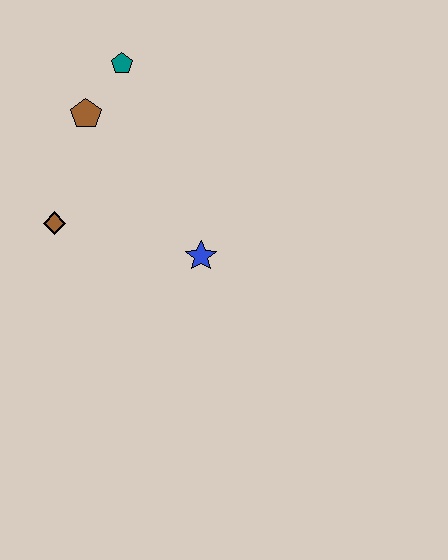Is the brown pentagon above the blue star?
Yes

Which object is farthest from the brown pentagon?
The blue star is farthest from the brown pentagon.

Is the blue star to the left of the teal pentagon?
No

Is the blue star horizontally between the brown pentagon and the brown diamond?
No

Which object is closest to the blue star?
The brown diamond is closest to the blue star.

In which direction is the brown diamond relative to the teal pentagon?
The brown diamond is below the teal pentagon.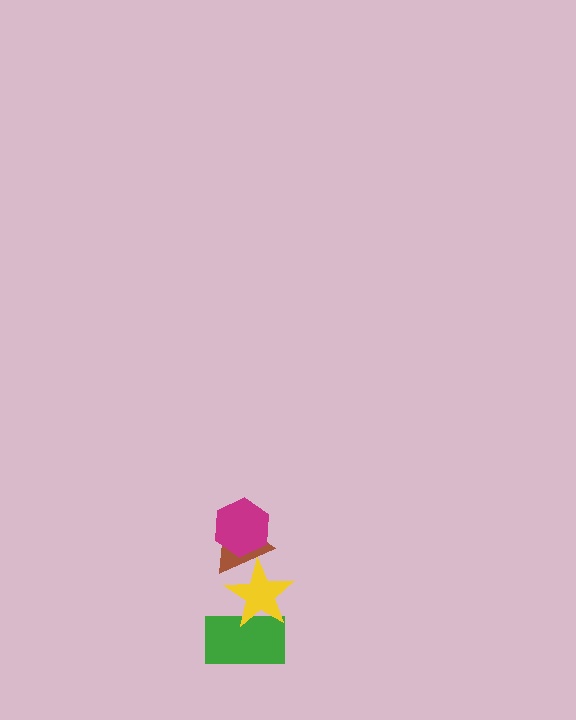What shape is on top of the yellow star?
The brown triangle is on top of the yellow star.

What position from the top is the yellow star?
The yellow star is 3rd from the top.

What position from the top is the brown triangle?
The brown triangle is 2nd from the top.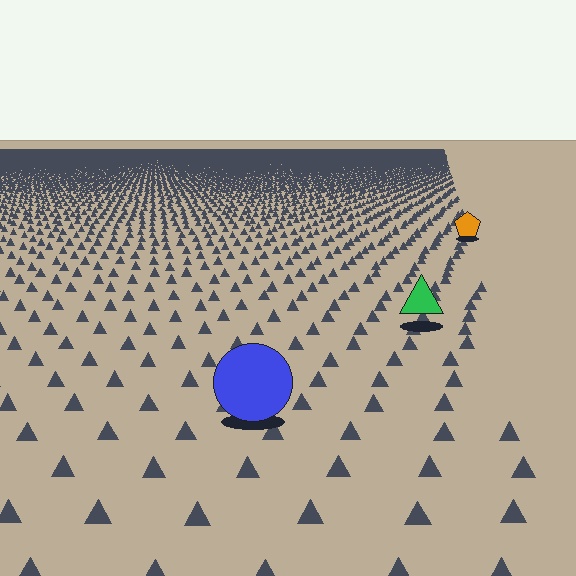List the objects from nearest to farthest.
From nearest to farthest: the blue circle, the green triangle, the orange pentagon.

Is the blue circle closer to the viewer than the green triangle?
Yes. The blue circle is closer — you can tell from the texture gradient: the ground texture is coarser near it.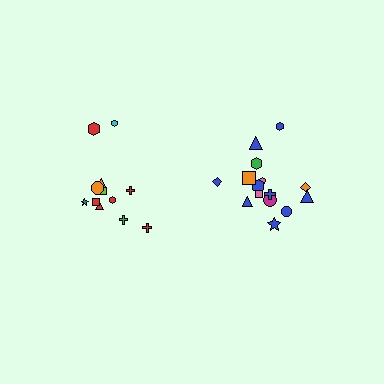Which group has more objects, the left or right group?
The right group.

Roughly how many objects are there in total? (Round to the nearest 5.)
Roughly 25 objects in total.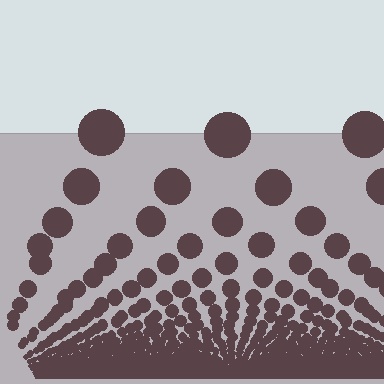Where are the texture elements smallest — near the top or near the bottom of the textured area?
Near the bottom.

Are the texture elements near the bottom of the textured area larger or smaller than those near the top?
Smaller. The gradient is inverted — elements near the bottom are smaller and denser.